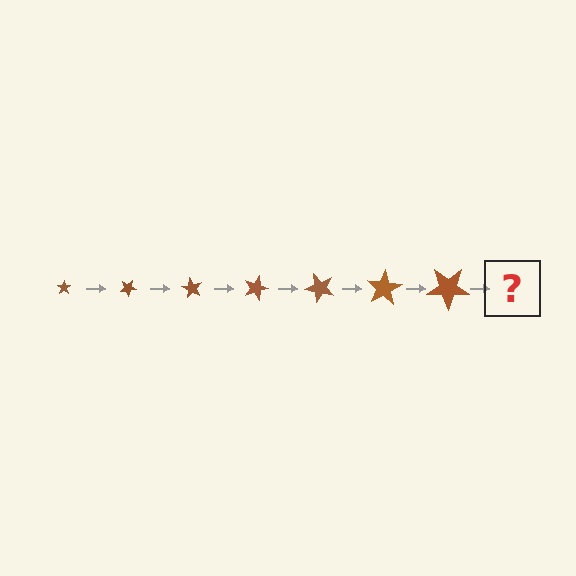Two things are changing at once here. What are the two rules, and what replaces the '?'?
The two rules are that the star grows larger each step and it rotates 30 degrees each step. The '?' should be a star, larger than the previous one and rotated 210 degrees from the start.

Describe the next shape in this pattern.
It should be a star, larger than the previous one and rotated 210 degrees from the start.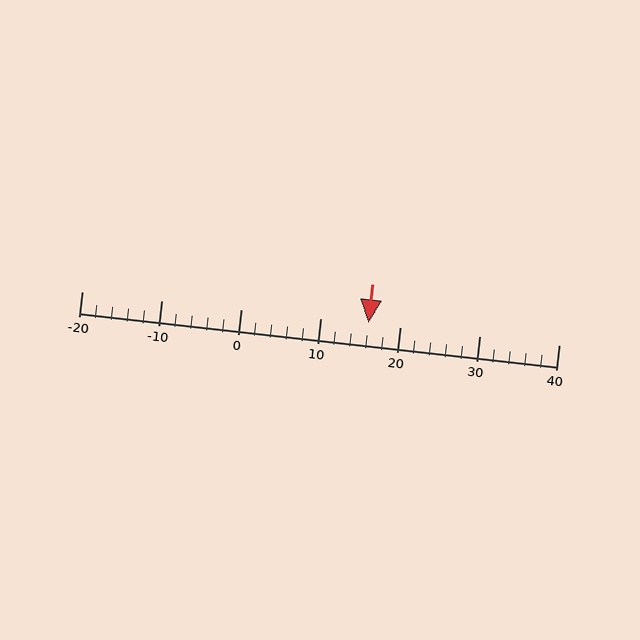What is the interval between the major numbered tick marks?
The major tick marks are spaced 10 units apart.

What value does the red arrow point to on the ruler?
The red arrow points to approximately 16.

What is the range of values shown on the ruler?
The ruler shows values from -20 to 40.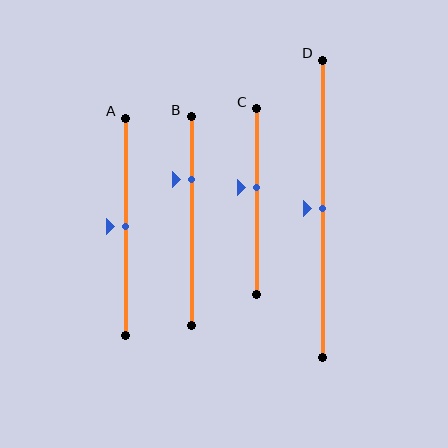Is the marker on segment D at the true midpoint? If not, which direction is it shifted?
Yes, the marker on segment D is at the true midpoint.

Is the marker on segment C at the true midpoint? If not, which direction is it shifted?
No, the marker on segment C is shifted upward by about 8% of the segment length.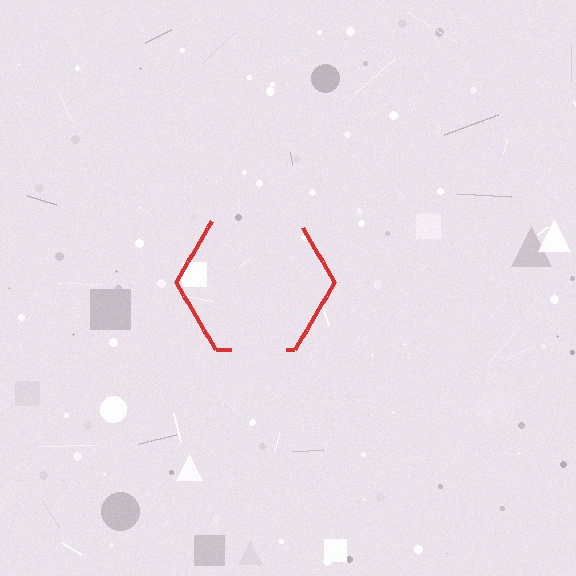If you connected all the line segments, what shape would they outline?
They would outline a hexagon.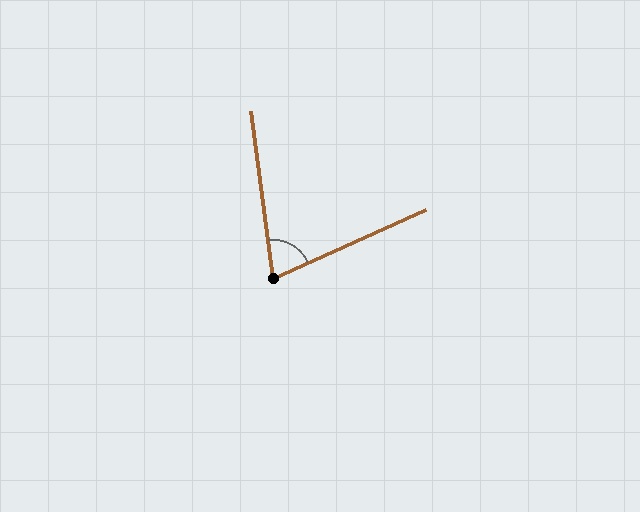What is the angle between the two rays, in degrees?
Approximately 73 degrees.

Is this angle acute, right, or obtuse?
It is acute.